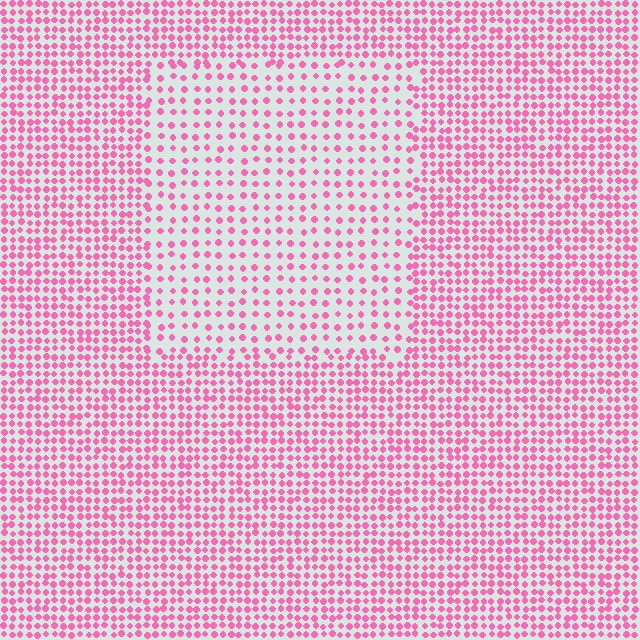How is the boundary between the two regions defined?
The boundary is defined by a change in element density (approximately 2.0x ratio). All elements are the same color, size, and shape.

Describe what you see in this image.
The image contains small pink elements arranged at two different densities. A rectangle-shaped region is visible where the elements are less densely packed than the surrounding area.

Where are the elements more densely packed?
The elements are more densely packed outside the rectangle boundary.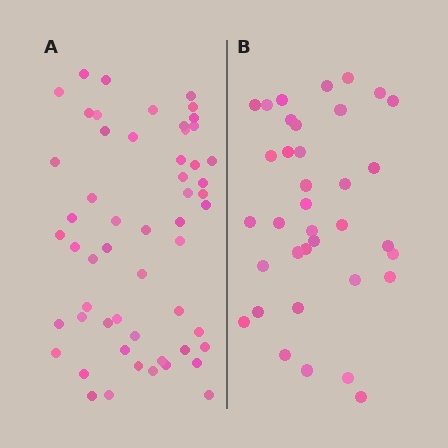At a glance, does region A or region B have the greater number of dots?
Region A (the left region) has more dots.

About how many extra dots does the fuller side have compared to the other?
Region A has approximately 20 more dots than region B.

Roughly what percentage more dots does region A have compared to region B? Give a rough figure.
About 55% more.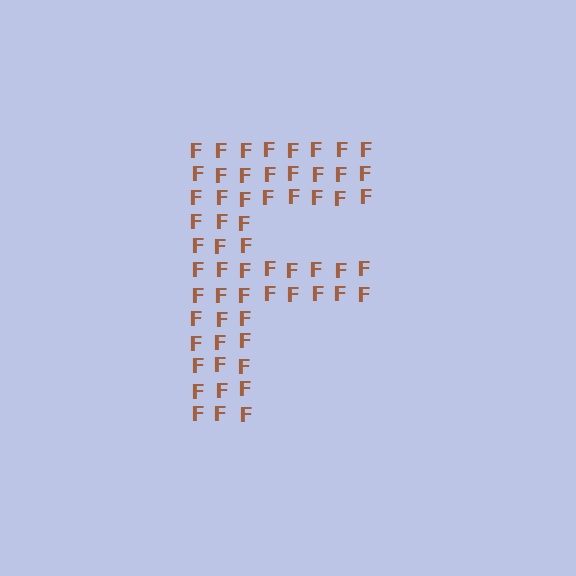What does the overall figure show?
The overall figure shows the letter F.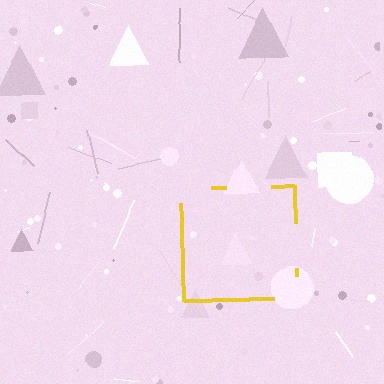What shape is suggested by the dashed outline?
The dashed outline suggests a square.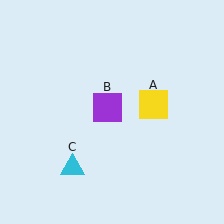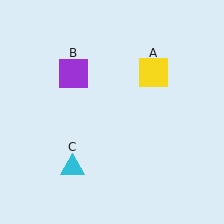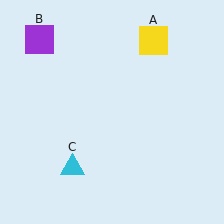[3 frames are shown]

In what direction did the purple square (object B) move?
The purple square (object B) moved up and to the left.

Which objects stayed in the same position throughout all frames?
Cyan triangle (object C) remained stationary.